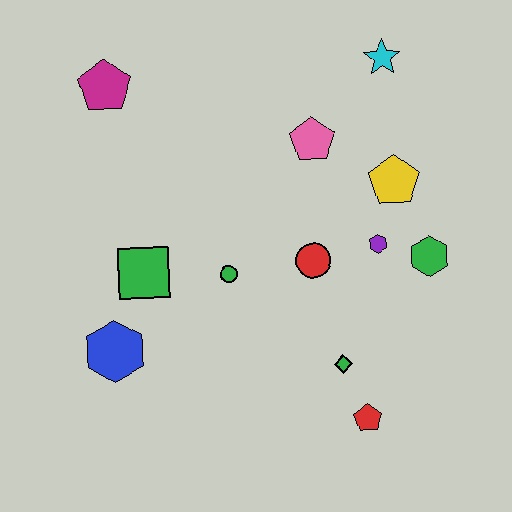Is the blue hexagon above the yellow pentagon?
No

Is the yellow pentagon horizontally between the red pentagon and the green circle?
No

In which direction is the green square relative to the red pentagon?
The green square is to the left of the red pentagon.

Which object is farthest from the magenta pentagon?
The red pentagon is farthest from the magenta pentagon.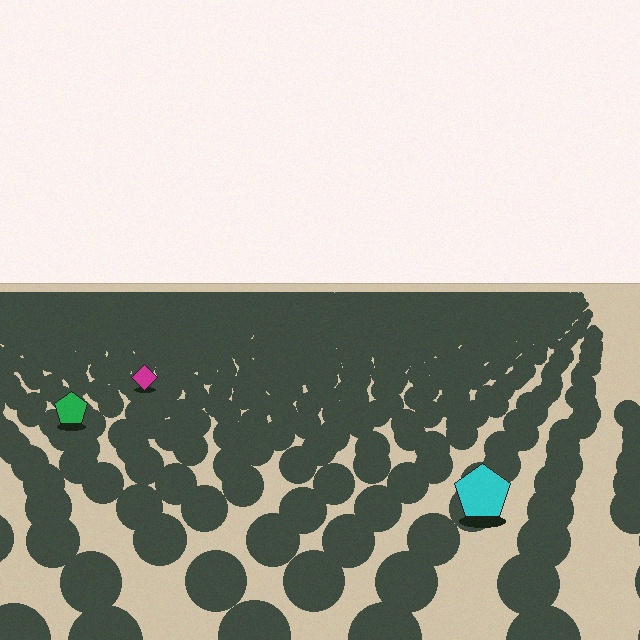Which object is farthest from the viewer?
The magenta diamond is farthest from the viewer. It appears smaller and the ground texture around it is denser.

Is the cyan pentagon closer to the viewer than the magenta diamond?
Yes. The cyan pentagon is closer — you can tell from the texture gradient: the ground texture is coarser near it.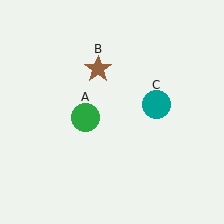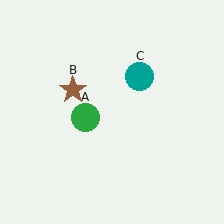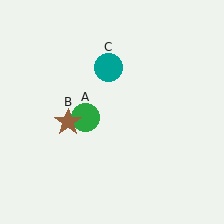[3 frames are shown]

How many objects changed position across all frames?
2 objects changed position: brown star (object B), teal circle (object C).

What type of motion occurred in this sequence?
The brown star (object B), teal circle (object C) rotated counterclockwise around the center of the scene.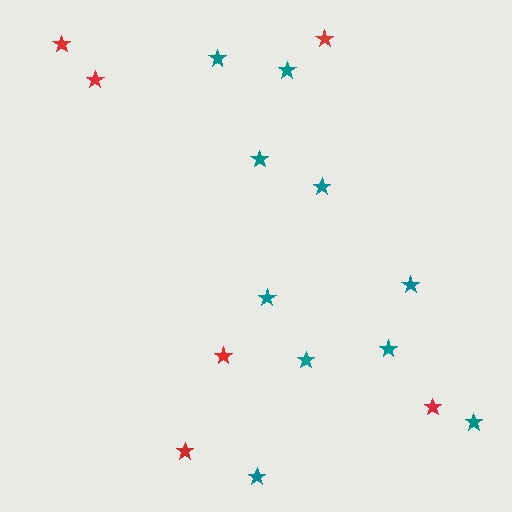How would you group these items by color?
There are 2 groups: one group of red stars (6) and one group of teal stars (10).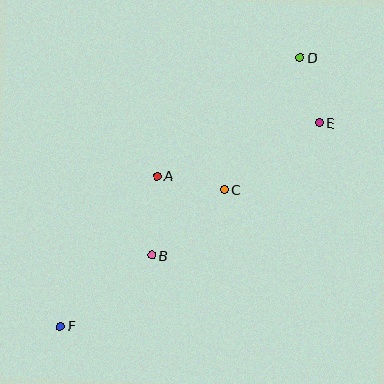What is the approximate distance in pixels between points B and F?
The distance between B and F is approximately 115 pixels.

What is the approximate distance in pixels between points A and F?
The distance between A and F is approximately 179 pixels.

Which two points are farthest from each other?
Points D and F are farthest from each other.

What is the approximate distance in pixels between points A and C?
The distance between A and C is approximately 69 pixels.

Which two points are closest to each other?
Points D and E are closest to each other.